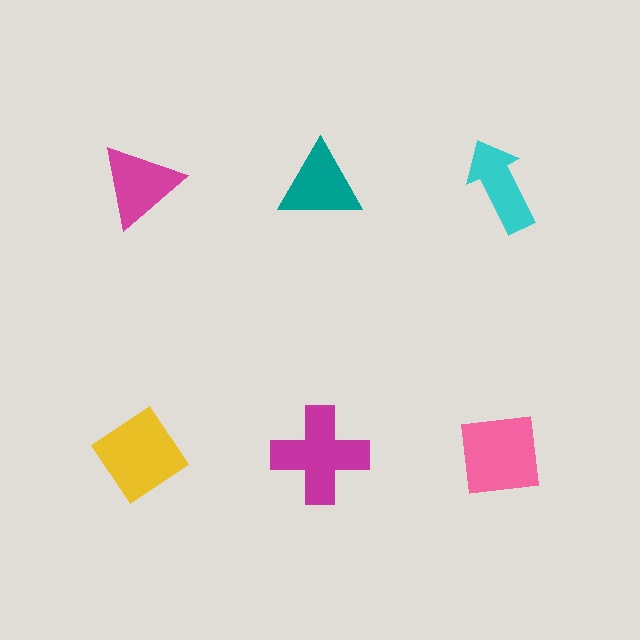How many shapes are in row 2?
3 shapes.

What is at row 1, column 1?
A magenta triangle.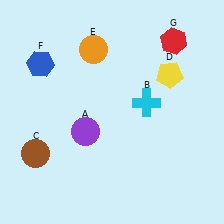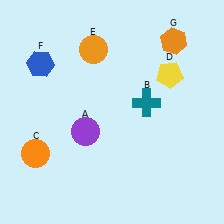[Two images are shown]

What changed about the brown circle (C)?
In Image 1, C is brown. In Image 2, it changed to orange.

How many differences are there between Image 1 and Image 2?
There are 3 differences between the two images.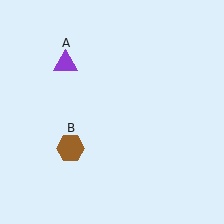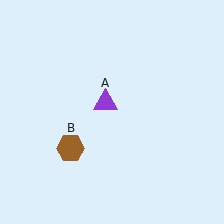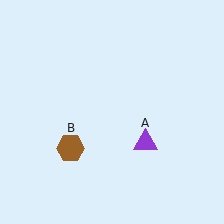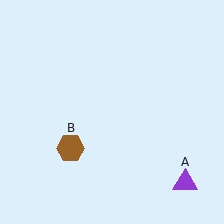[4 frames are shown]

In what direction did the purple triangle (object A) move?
The purple triangle (object A) moved down and to the right.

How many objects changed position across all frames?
1 object changed position: purple triangle (object A).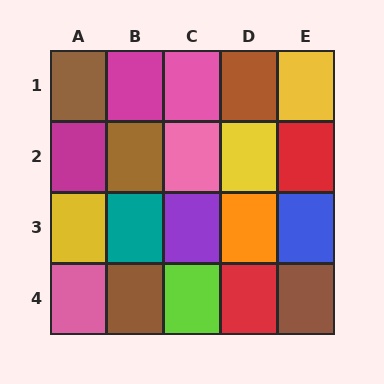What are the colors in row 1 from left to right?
Brown, magenta, pink, brown, yellow.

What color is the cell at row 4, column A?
Pink.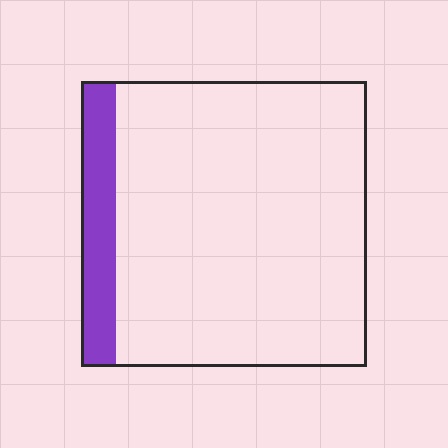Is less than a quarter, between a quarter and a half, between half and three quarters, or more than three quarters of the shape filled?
Less than a quarter.